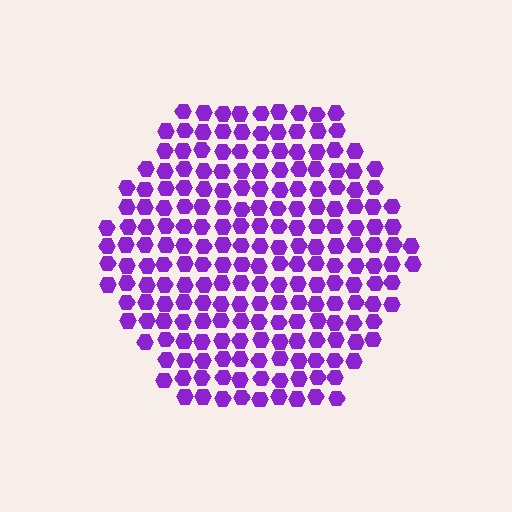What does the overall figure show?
The overall figure shows a hexagon.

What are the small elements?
The small elements are hexagons.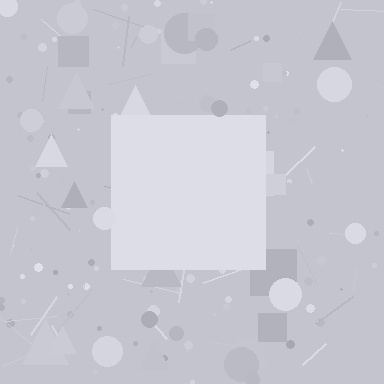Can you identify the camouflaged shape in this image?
The camouflaged shape is a square.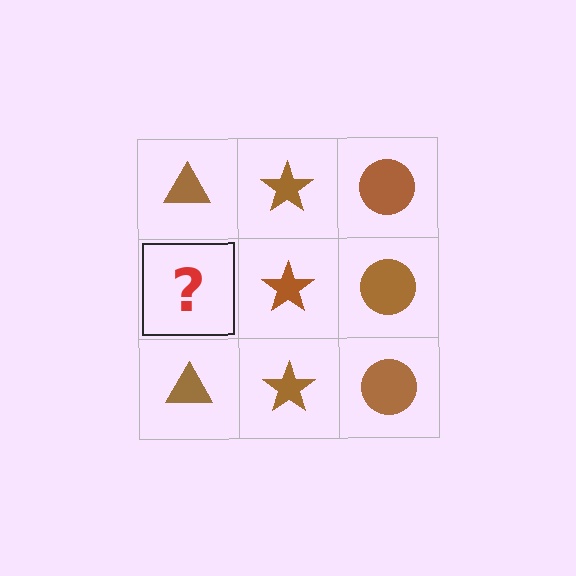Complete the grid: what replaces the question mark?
The question mark should be replaced with a brown triangle.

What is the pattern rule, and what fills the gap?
The rule is that each column has a consistent shape. The gap should be filled with a brown triangle.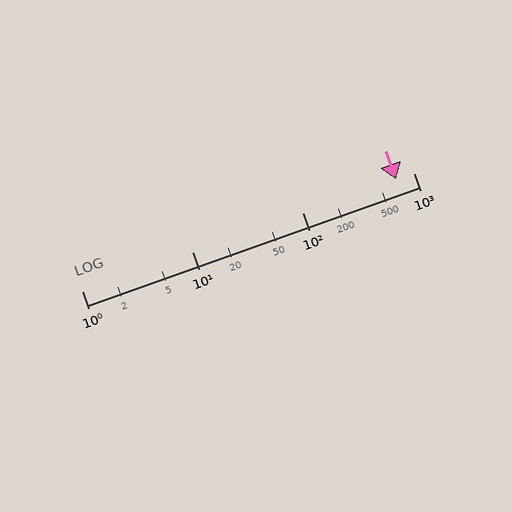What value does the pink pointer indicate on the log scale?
The pointer indicates approximately 690.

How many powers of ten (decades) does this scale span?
The scale spans 3 decades, from 1 to 1000.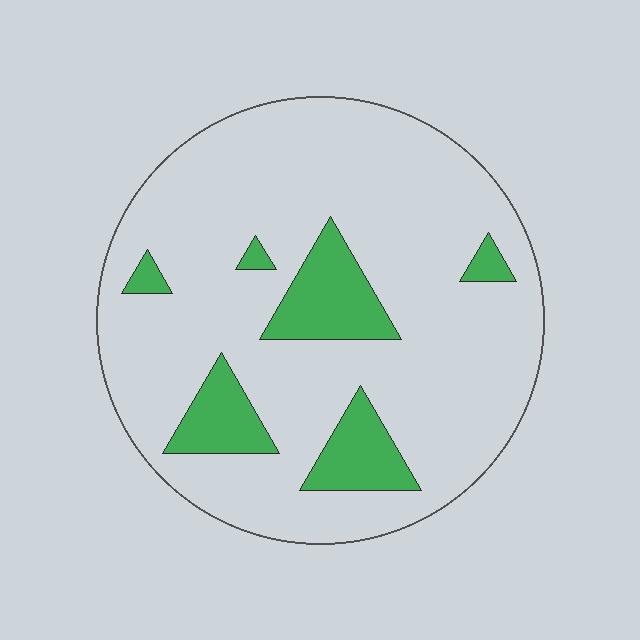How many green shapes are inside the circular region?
6.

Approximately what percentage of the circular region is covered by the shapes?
Approximately 15%.